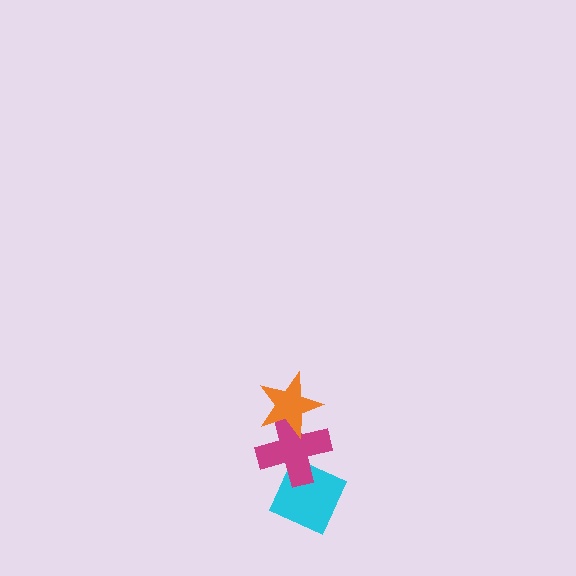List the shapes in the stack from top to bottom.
From top to bottom: the orange star, the magenta cross, the cyan diamond.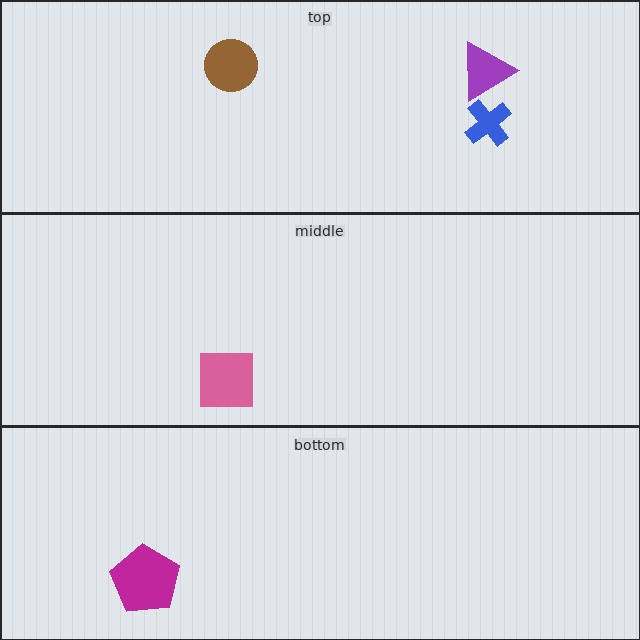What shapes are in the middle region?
The pink square.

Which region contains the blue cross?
The top region.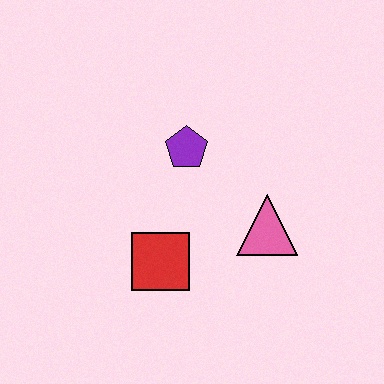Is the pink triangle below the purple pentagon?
Yes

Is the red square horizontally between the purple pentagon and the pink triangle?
No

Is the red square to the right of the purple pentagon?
No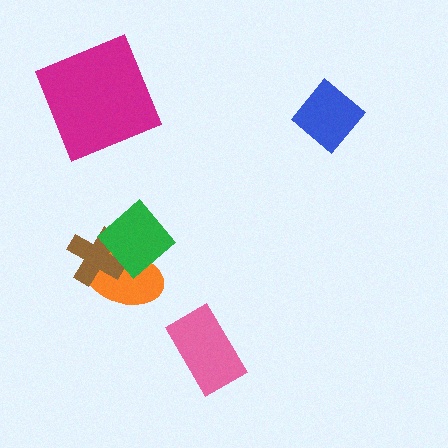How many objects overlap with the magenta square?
0 objects overlap with the magenta square.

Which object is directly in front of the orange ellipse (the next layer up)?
The brown cross is directly in front of the orange ellipse.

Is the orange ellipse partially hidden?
Yes, it is partially covered by another shape.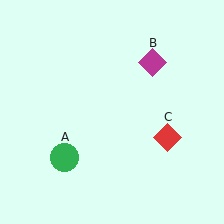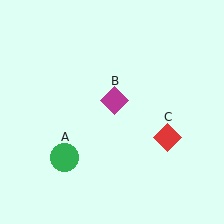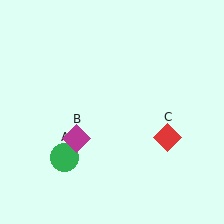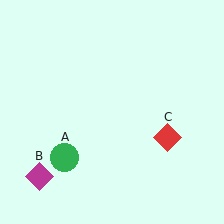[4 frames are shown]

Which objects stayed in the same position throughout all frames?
Green circle (object A) and red diamond (object C) remained stationary.